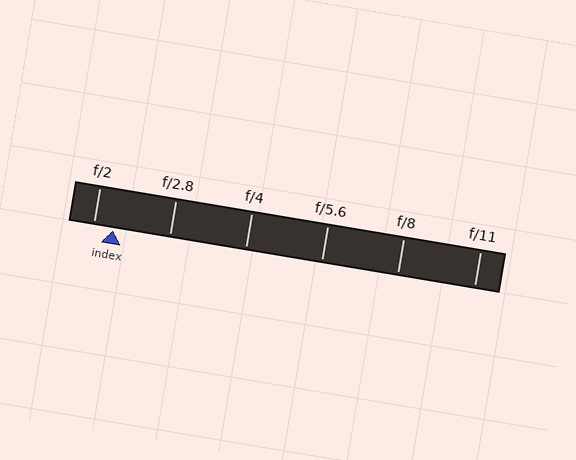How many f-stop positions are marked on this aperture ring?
There are 6 f-stop positions marked.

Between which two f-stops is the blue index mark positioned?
The index mark is between f/2 and f/2.8.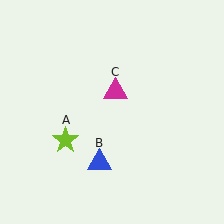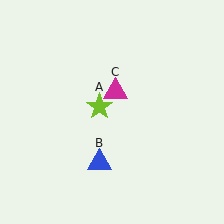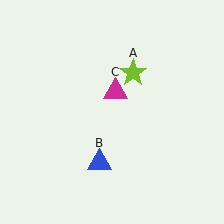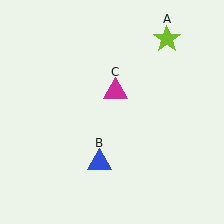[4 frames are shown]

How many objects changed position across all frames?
1 object changed position: lime star (object A).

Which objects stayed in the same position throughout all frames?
Blue triangle (object B) and magenta triangle (object C) remained stationary.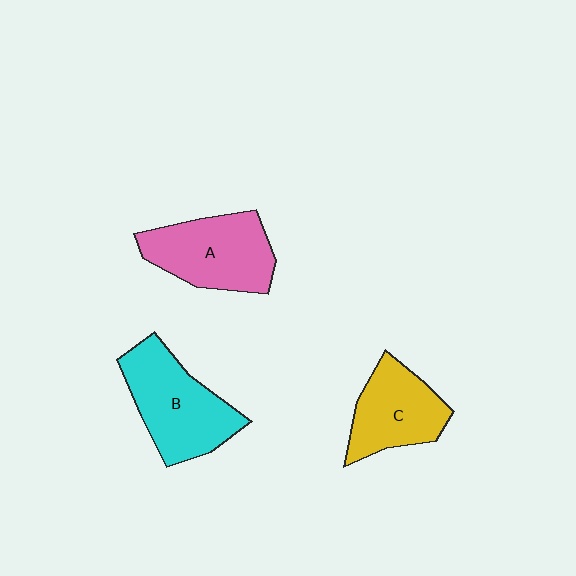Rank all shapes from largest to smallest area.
From largest to smallest: B (cyan), A (pink), C (yellow).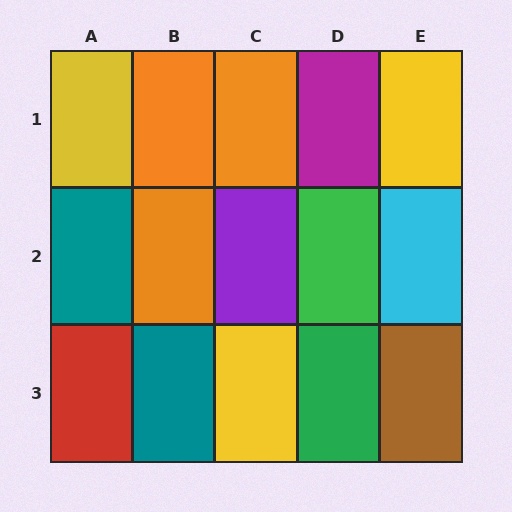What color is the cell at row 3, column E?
Brown.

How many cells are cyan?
1 cell is cyan.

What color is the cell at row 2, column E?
Cyan.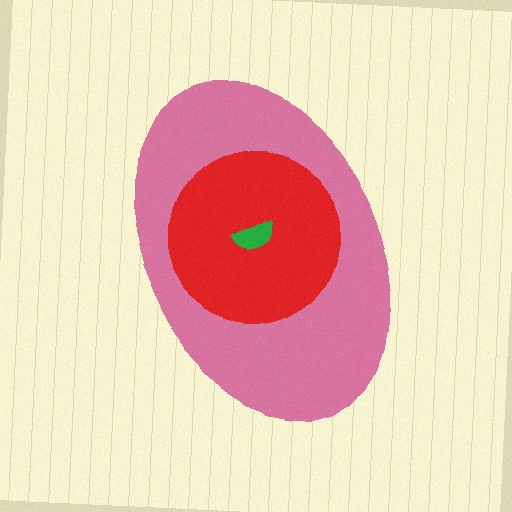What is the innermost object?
The green semicircle.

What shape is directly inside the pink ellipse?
The red circle.